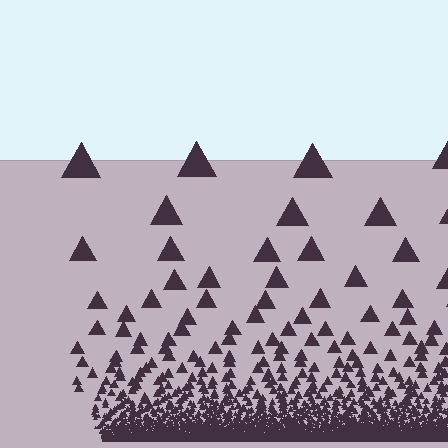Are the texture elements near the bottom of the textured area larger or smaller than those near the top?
Smaller. The gradient is inverted — elements near the bottom are smaller and denser.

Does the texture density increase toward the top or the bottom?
Density increases toward the bottom.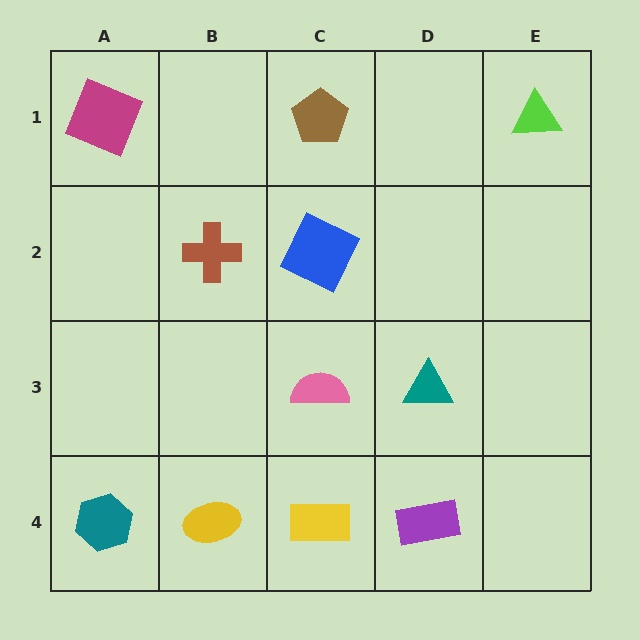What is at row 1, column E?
A lime triangle.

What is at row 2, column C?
A blue square.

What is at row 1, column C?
A brown pentagon.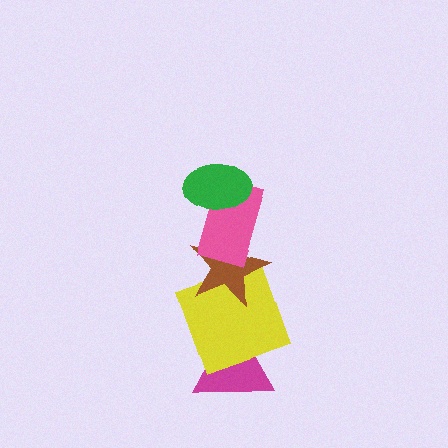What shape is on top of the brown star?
The pink rectangle is on top of the brown star.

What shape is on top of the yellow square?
The brown star is on top of the yellow square.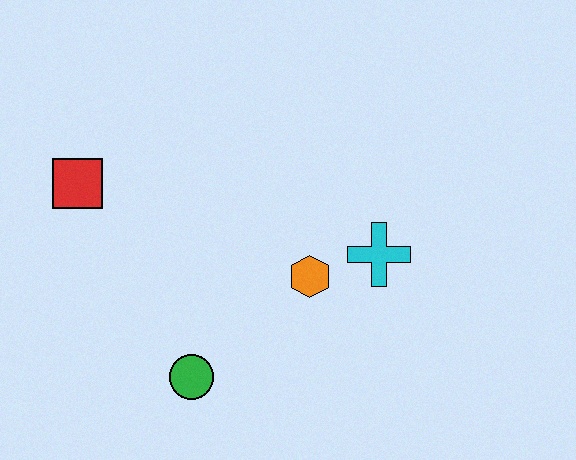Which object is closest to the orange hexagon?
The cyan cross is closest to the orange hexagon.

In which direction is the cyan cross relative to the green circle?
The cyan cross is to the right of the green circle.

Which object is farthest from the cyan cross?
The red square is farthest from the cyan cross.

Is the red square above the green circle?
Yes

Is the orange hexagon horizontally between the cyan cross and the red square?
Yes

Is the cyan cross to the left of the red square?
No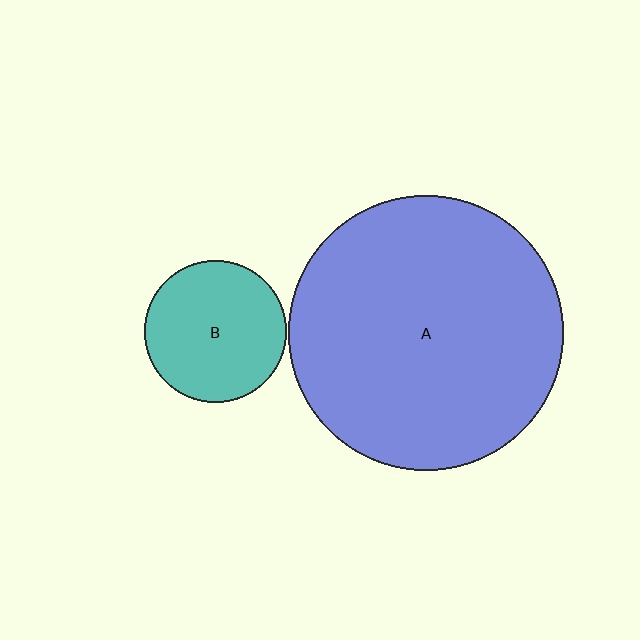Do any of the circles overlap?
No, none of the circles overlap.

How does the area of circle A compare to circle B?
Approximately 3.7 times.